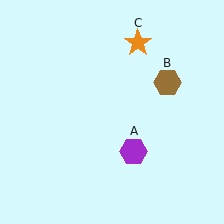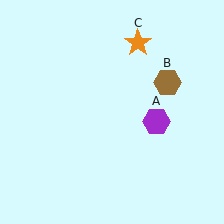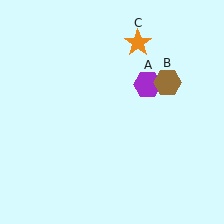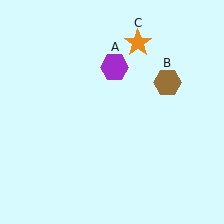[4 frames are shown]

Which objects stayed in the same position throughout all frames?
Brown hexagon (object B) and orange star (object C) remained stationary.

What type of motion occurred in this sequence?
The purple hexagon (object A) rotated counterclockwise around the center of the scene.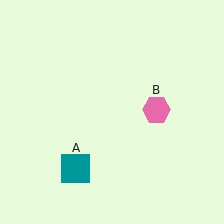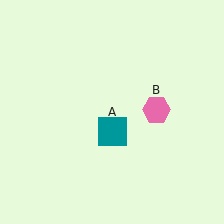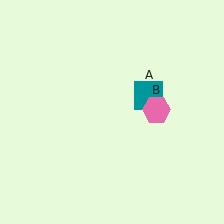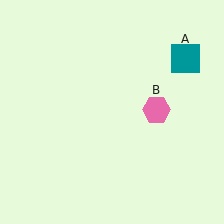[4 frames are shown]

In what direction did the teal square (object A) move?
The teal square (object A) moved up and to the right.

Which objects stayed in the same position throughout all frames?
Pink hexagon (object B) remained stationary.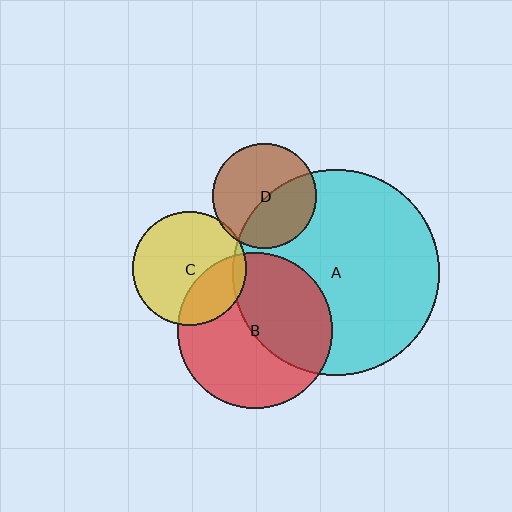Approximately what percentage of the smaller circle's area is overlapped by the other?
Approximately 45%.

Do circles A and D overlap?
Yes.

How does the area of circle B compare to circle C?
Approximately 1.9 times.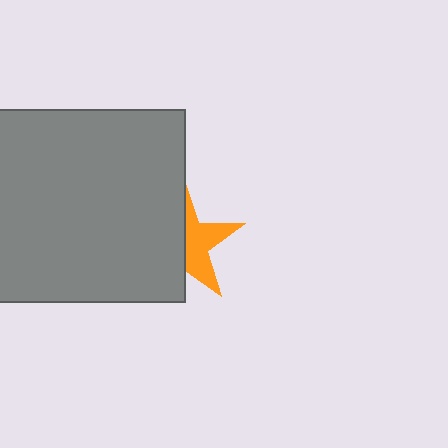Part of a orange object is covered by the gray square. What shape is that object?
It is a star.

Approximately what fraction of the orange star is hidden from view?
Roughly 55% of the orange star is hidden behind the gray square.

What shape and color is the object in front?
The object in front is a gray square.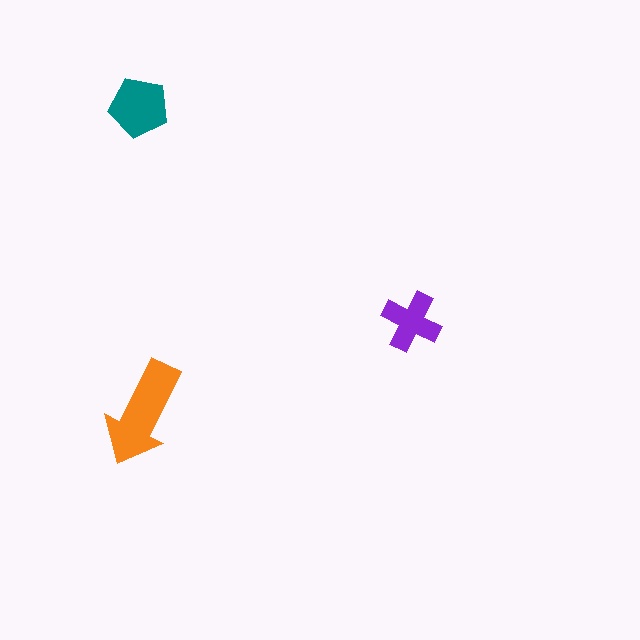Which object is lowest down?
The orange arrow is bottommost.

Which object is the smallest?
The purple cross.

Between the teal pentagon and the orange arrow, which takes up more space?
The orange arrow.